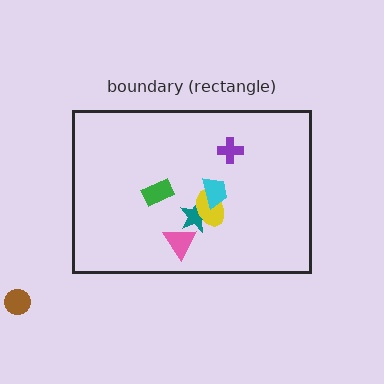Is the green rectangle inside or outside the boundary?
Inside.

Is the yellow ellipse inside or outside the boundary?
Inside.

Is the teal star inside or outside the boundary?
Inside.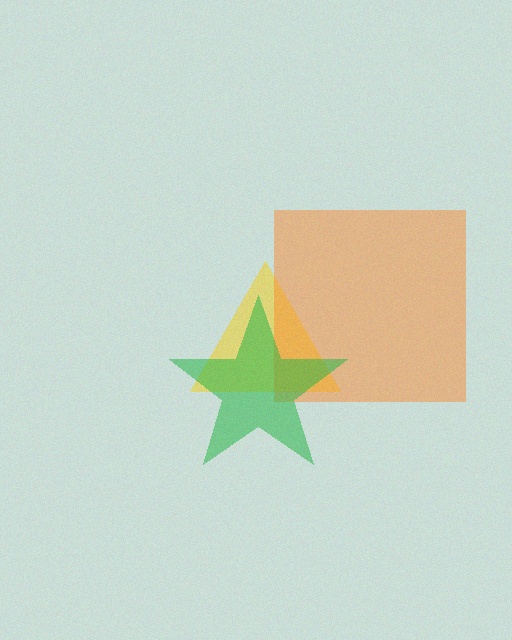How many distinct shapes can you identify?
There are 3 distinct shapes: a yellow triangle, an orange square, a green star.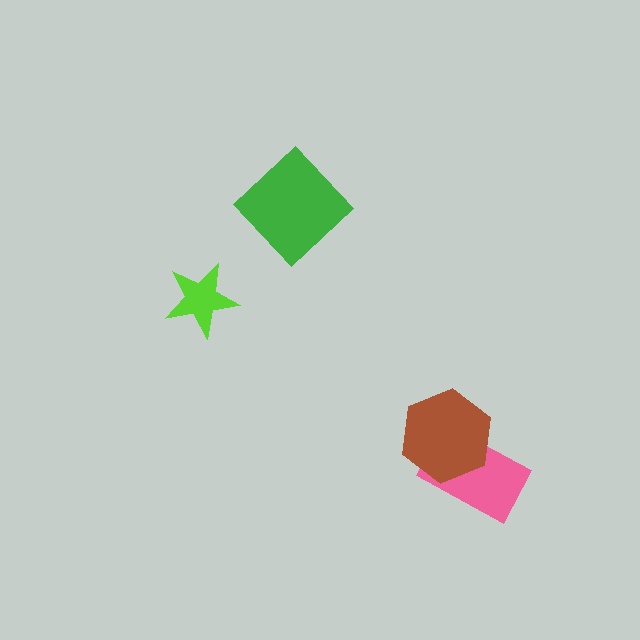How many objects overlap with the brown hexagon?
1 object overlaps with the brown hexagon.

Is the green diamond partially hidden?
No, no other shape covers it.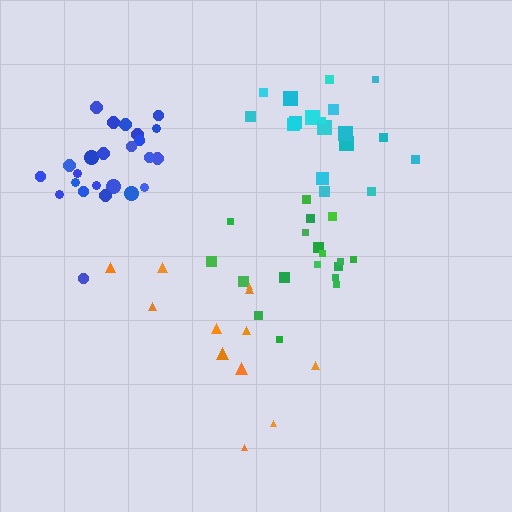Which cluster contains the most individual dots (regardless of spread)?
Blue (24).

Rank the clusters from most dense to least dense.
blue, cyan, green, orange.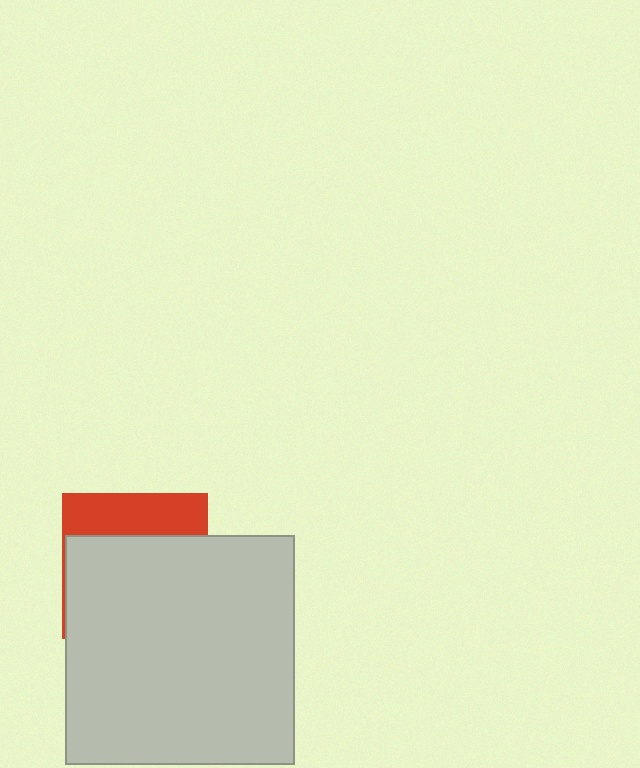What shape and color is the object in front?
The object in front is a light gray square.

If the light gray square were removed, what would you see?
You would see the complete red square.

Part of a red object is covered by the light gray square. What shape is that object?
It is a square.